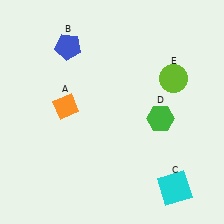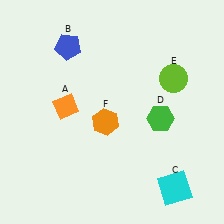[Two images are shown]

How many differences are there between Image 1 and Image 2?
There is 1 difference between the two images.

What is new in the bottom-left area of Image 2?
An orange hexagon (F) was added in the bottom-left area of Image 2.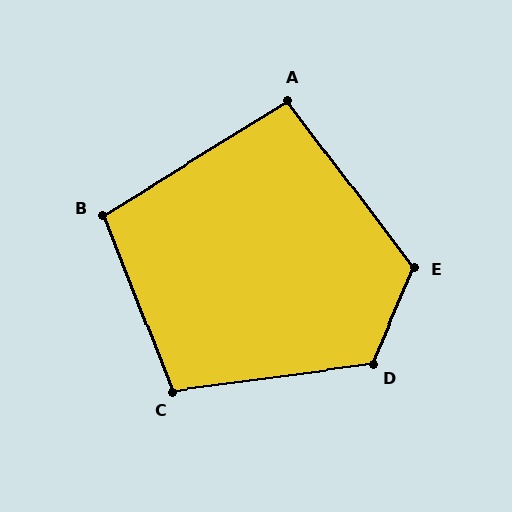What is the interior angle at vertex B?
Approximately 100 degrees (obtuse).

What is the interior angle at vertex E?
Approximately 119 degrees (obtuse).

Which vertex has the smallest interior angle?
A, at approximately 95 degrees.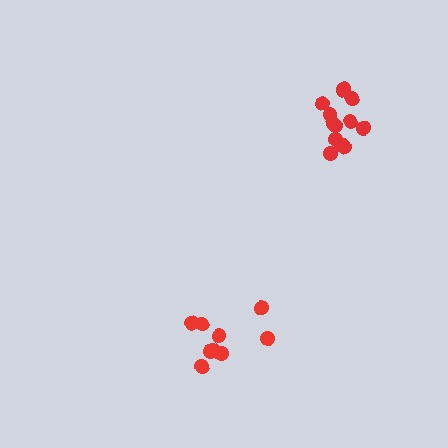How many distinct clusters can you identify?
There are 2 distinct clusters.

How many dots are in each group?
Group 1: 13 dots, Group 2: 9 dots (22 total).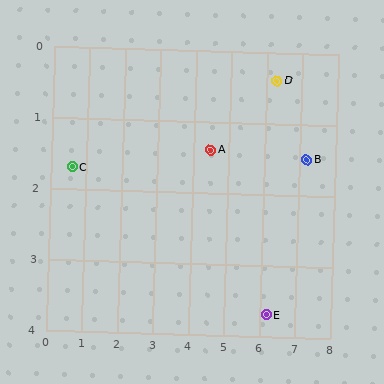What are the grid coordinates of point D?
Point D is at approximately (6.3, 0.4).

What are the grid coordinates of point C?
Point C is at approximately (0.6, 1.7).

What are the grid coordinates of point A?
Point A is at approximately (4.5, 1.4).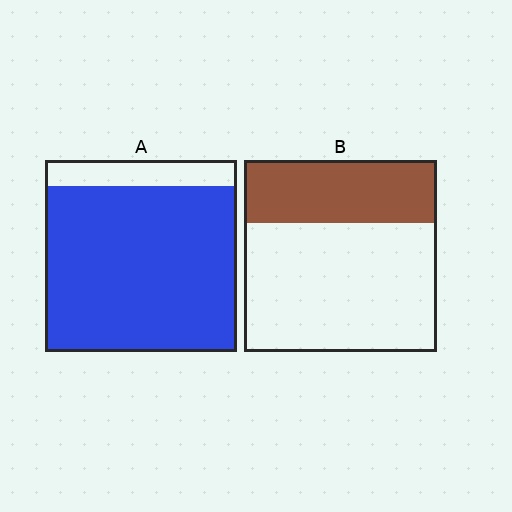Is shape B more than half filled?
No.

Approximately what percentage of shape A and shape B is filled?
A is approximately 85% and B is approximately 35%.